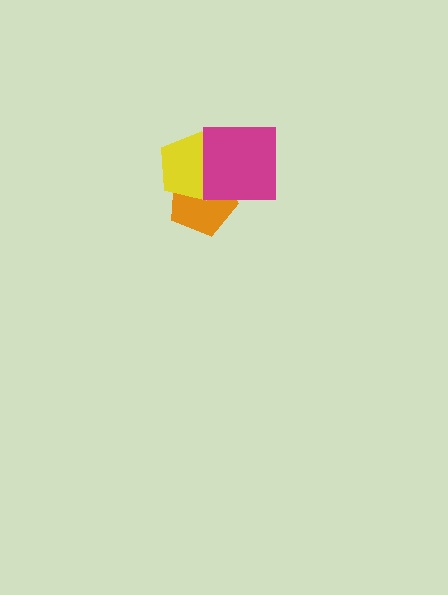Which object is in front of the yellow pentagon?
The magenta square is in front of the yellow pentagon.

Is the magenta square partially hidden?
No, no other shape covers it.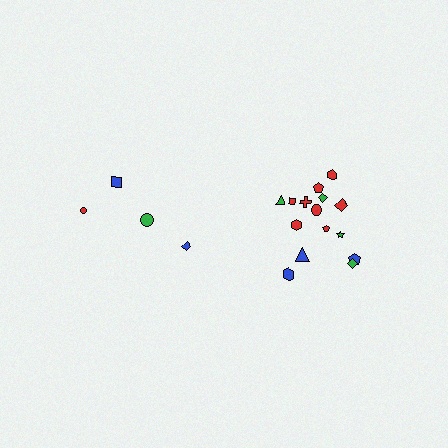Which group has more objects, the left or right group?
The right group.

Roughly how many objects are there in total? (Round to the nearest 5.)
Roughly 20 objects in total.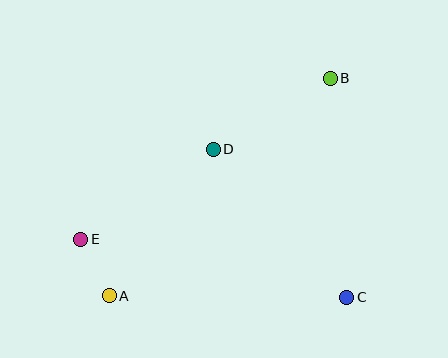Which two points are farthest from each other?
Points A and B are farthest from each other.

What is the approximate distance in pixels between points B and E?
The distance between B and E is approximately 297 pixels.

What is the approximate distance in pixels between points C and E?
The distance between C and E is approximately 272 pixels.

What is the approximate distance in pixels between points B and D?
The distance between B and D is approximately 137 pixels.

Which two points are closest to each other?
Points A and E are closest to each other.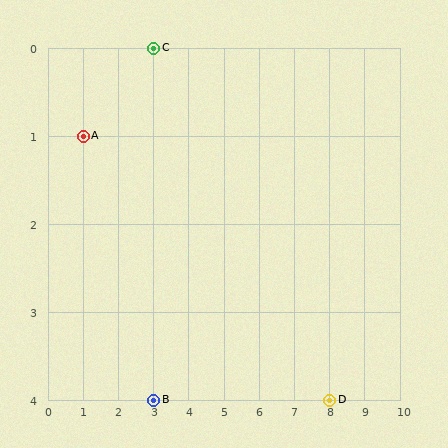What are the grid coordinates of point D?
Point D is at grid coordinates (8, 4).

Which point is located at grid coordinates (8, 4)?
Point D is at (8, 4).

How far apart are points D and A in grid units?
Points D and A are 7 columns and 3 rows apart (about 7.6 grid units diagonally).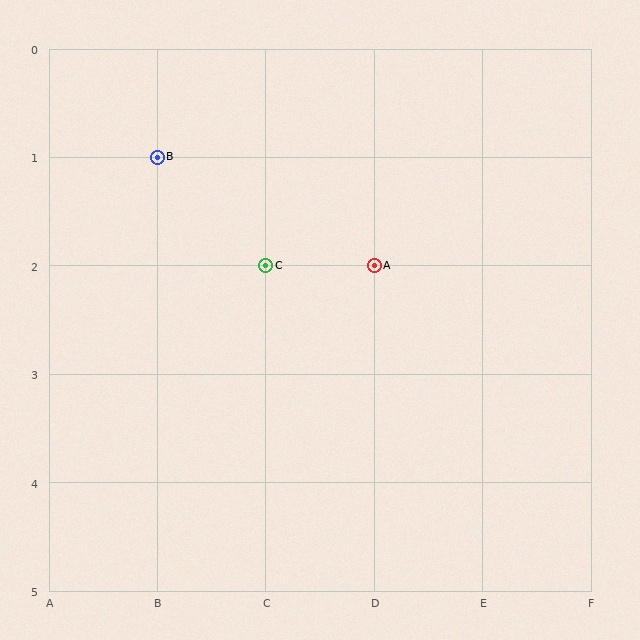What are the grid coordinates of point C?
Point C is at grid coordinates (C, 2).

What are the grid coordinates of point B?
Point B is at grid coordinates (B, 1).